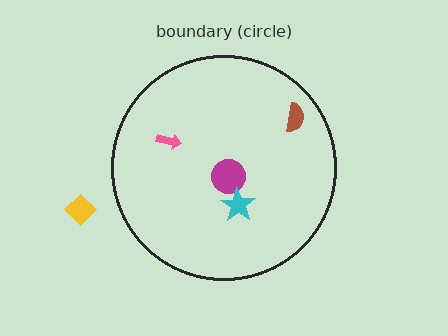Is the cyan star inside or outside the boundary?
Inside.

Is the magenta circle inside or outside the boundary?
Inside.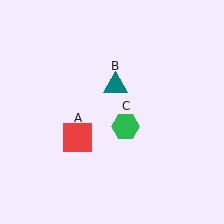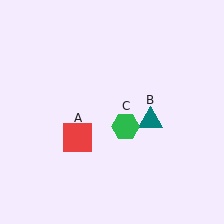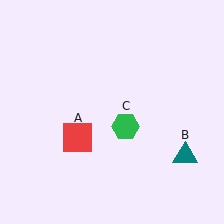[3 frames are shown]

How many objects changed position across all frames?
1 object changed position: teal triangle (object B).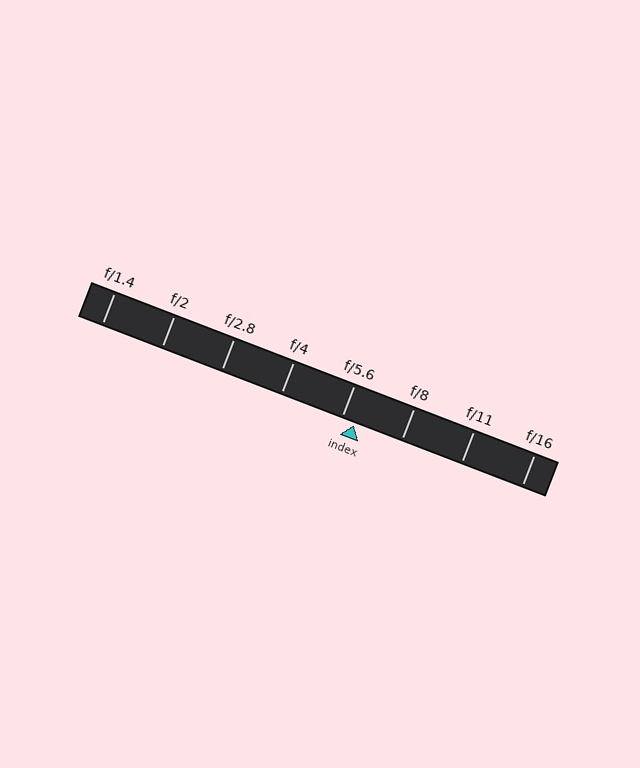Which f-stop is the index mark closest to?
The index mark is closest to f/5.6.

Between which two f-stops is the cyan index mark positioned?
The index mark is between f/5.6 and f/8.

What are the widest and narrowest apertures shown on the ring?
The widest aperture shown is f/1.4 and the narrowest is f/16.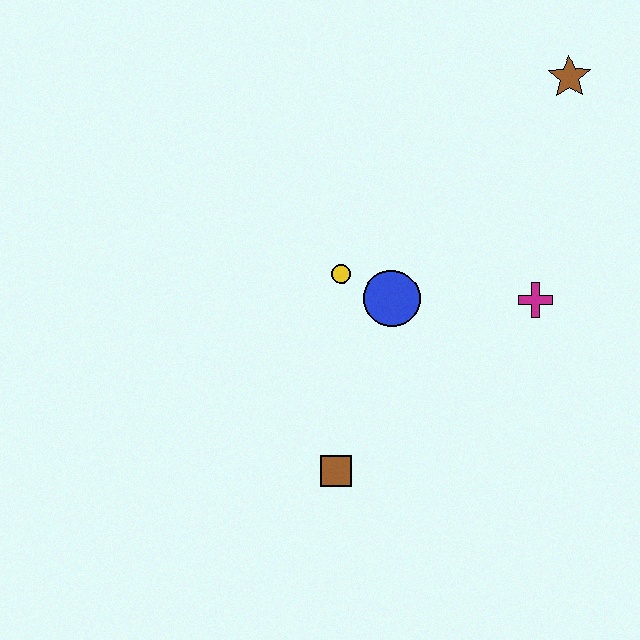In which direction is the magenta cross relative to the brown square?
The magenta cross is to the right of the brown square.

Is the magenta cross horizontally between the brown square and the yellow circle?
No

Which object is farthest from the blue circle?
The brown star is farthest from the blue circle.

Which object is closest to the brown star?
The magenta cross is closest to the brown star.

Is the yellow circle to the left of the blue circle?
Yes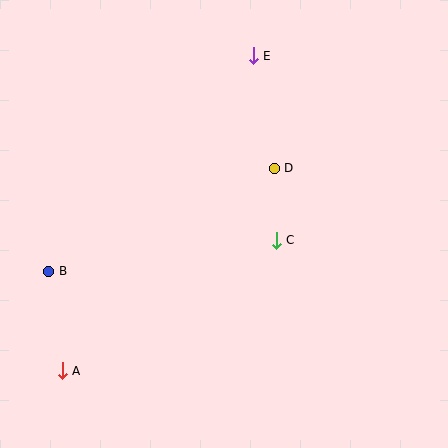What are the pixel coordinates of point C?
Point C is at (276, 240).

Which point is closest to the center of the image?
Point C at (276, 240) is closest to the center.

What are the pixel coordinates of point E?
Point E is at (253, 56).